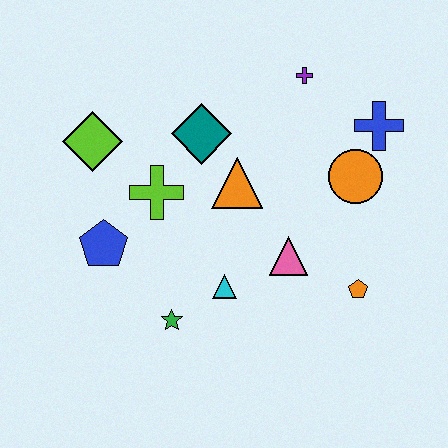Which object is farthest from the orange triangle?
The orange pentagon is farthest from the orange triangle.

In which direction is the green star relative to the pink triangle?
The green star is to the left of the pink triangle.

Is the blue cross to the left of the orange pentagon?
No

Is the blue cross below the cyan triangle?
No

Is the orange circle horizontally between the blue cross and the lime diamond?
Yes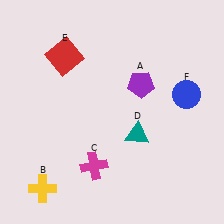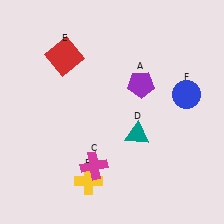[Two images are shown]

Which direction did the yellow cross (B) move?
The yellow cross (B) moved right.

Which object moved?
The yellow cross (B) moved right.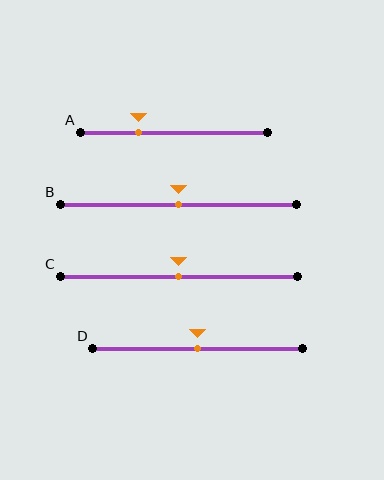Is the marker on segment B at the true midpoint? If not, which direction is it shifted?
Yes, the marker on segment B is at the true midpoint.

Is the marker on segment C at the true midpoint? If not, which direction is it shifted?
Yes, the marker on segment C is at the true midpoint.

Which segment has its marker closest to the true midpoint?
Segment B has its marker closest to the true midpoint.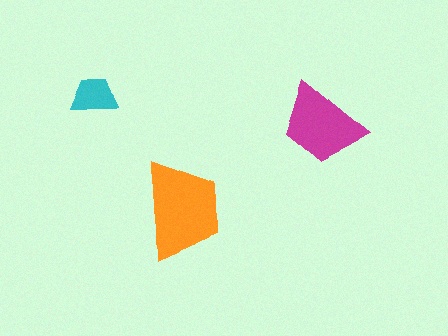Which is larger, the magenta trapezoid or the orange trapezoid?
The orange one.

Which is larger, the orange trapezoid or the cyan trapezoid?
The orange one.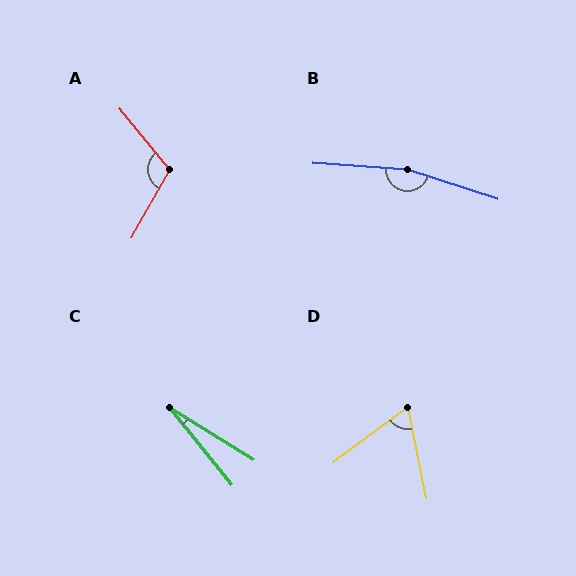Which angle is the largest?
B, at approximately 166 degrees.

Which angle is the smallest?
C, at approximately 19 degrees.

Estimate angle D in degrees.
Approximately 65 degrees.